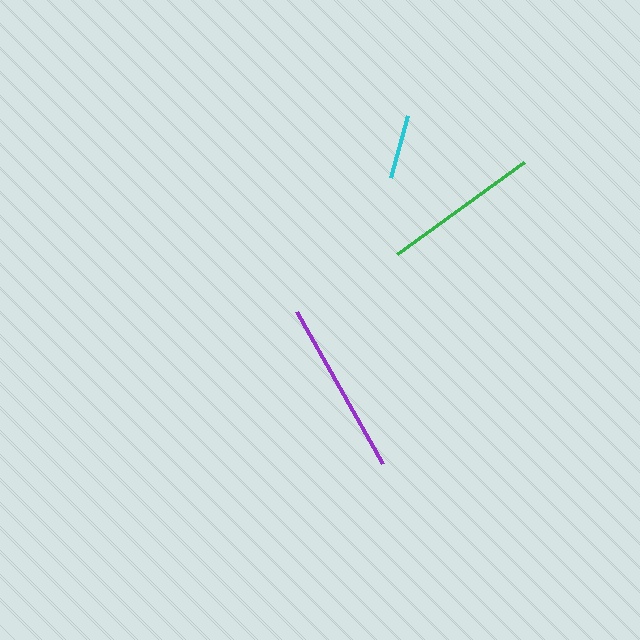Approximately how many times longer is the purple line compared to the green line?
The purple line is approximately 1.1 times the length of the green line.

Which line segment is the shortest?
The cyan line is the shortest at approximately 65 pixels.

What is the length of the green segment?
The green segment is approximately 157 pixels long.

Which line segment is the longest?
The purple line is the longest at approximately 175 pixels.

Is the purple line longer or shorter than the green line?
The purple line is longer than the green line.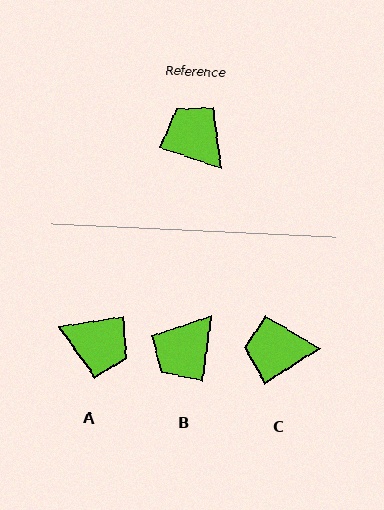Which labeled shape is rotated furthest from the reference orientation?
A, about 152 degrees away.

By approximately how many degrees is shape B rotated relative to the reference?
Approximately 101 degrees counter-clockwise.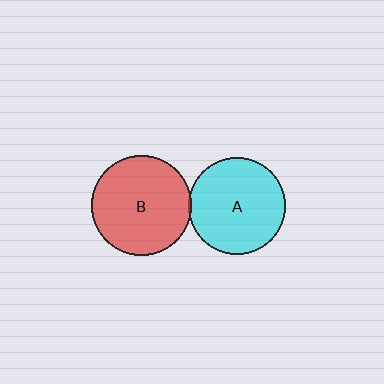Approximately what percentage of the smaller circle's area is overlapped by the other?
Approximately 5%.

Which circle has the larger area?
Circle B (red).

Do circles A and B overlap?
Yes.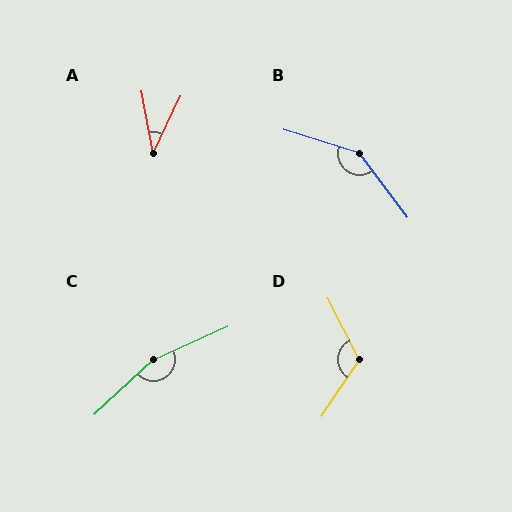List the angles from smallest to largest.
A (36°), D (120°), B (143°), C (161°).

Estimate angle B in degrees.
Approximately 143 degrees.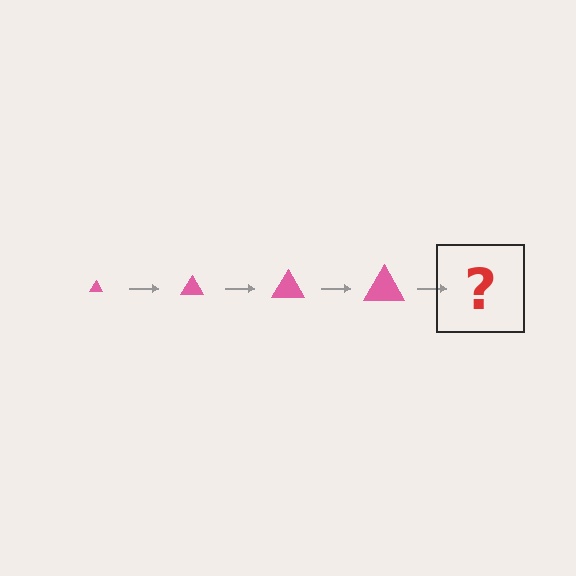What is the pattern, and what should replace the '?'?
The pattern is that the triangle gets progressively larger each step. The '?' should be a pink triangle, larger than the previous one.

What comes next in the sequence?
The next element should be a pink triangle, larger than the previous one.